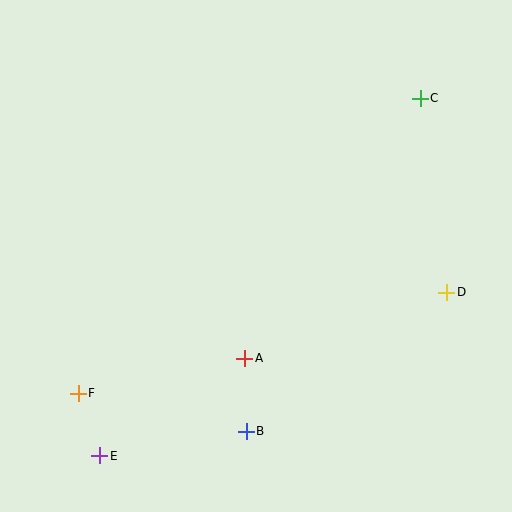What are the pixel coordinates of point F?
Point F is at (78, 393).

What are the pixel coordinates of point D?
Point D is at (447, 292).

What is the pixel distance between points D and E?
The distance between D and E is 384 pixels.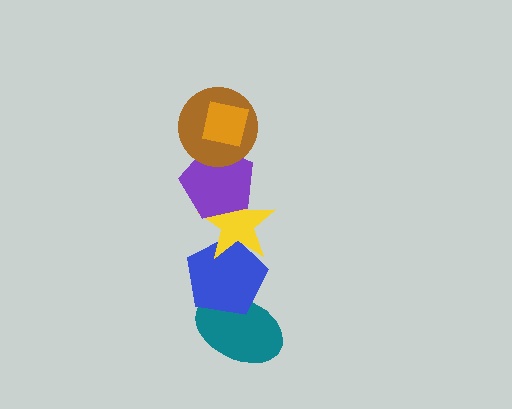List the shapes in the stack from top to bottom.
From top to bottom: the orange square, the brown circle, the purple pentagon, the yellow star, the blue pentagon, the teal ellipse.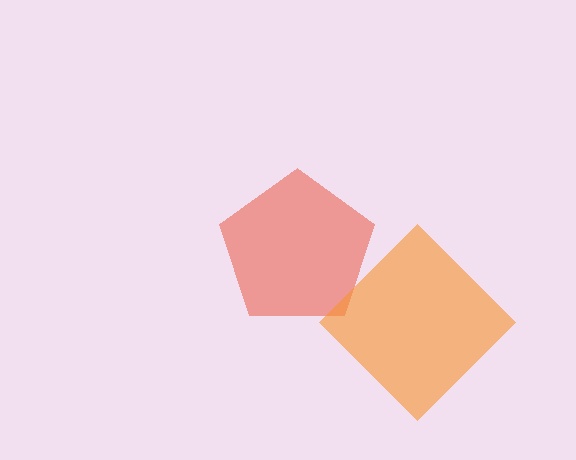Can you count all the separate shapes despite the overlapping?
Yes, there are 2 separate shapes.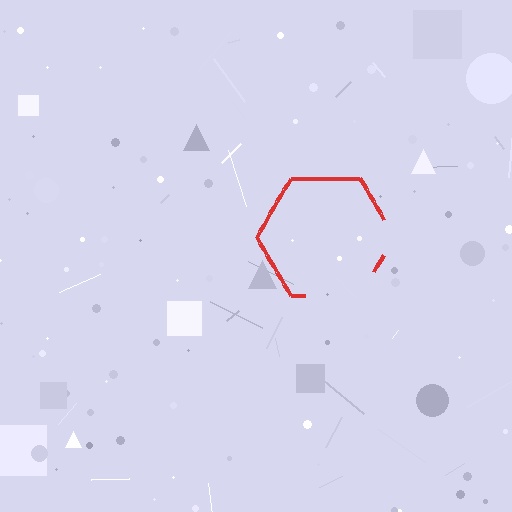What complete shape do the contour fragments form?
The contour fragments form a hexagon.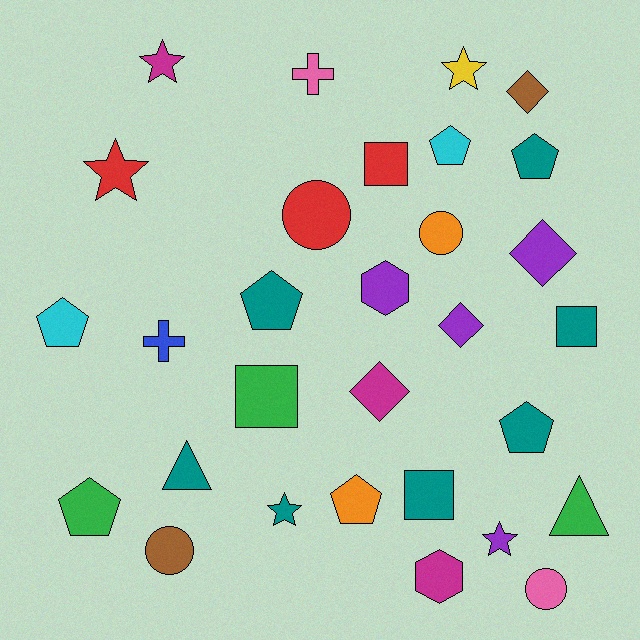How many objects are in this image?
There are 30 objects.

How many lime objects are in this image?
There are no lime objects.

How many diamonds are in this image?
There are 4 diamonds.